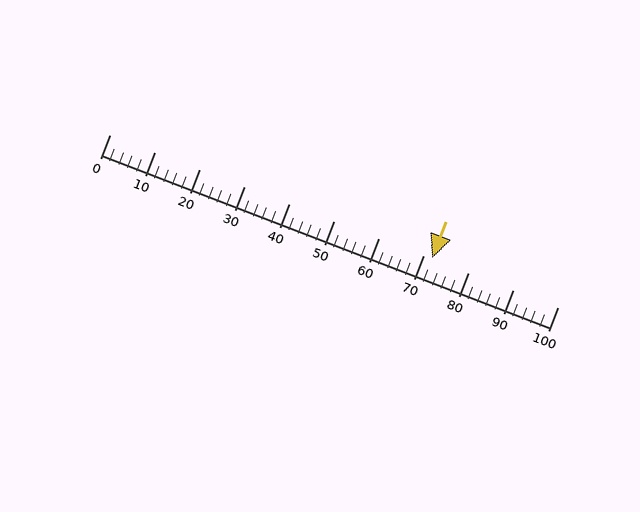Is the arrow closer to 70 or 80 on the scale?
The arrow is closer to 70.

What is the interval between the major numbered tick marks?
The major tick marks are spaced 10 units apart.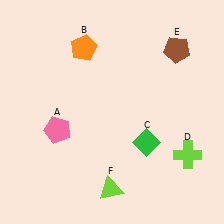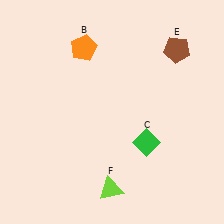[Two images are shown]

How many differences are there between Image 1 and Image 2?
There are 2 differences between the two images.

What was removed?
The pink pentagon (A), the lime cross (D) were removed in Image 2.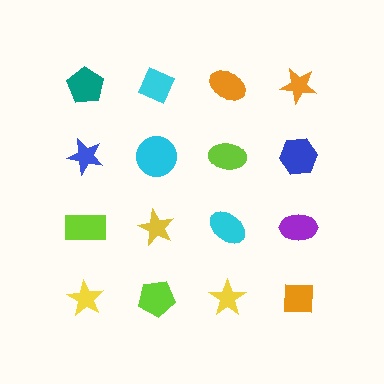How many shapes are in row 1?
4 shapes.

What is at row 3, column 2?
A yellow star.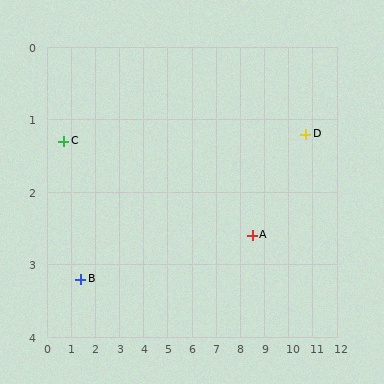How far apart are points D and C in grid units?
Points D and C are about 10.0 grid units apart.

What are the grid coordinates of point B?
Point B is at approximately (1.4, 3.2).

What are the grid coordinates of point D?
Point D is at approximately (10.7, 1.2).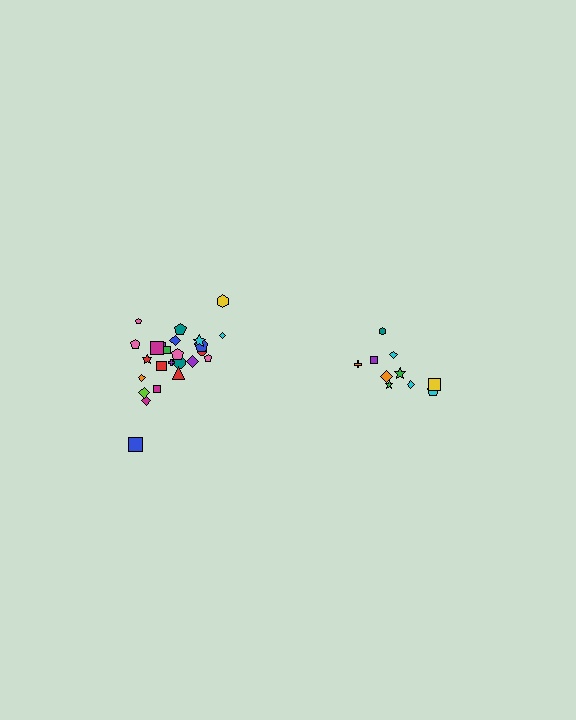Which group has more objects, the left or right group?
The left group.